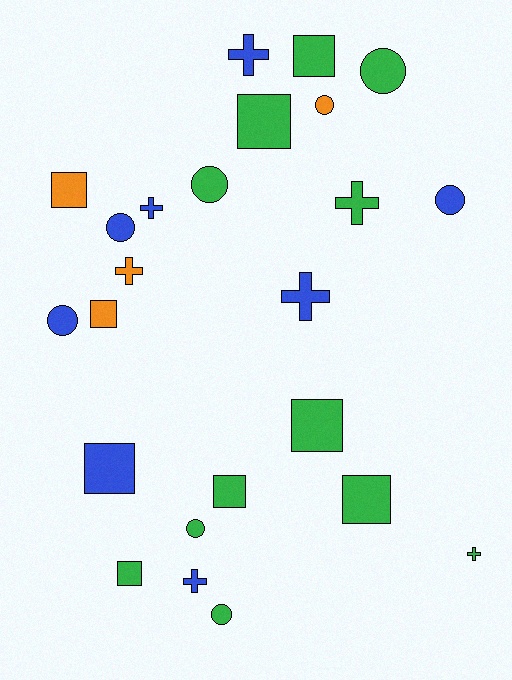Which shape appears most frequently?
Square, with 9 objects.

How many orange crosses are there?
There is 1 orange cross.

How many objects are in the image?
There are 24 objects.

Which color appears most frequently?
Green, with 12 objects.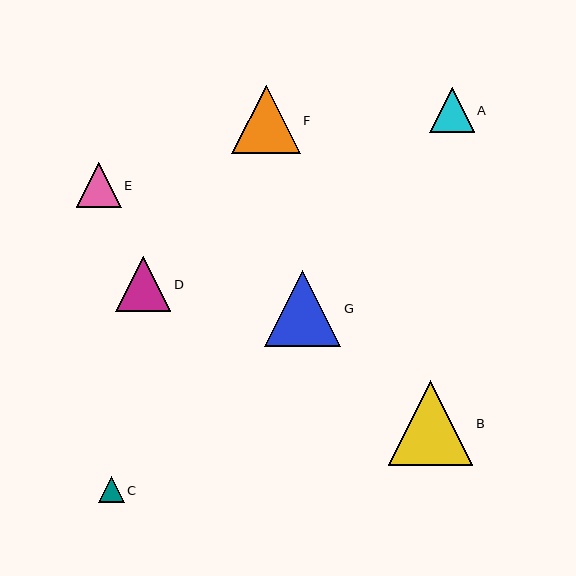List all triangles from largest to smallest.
From largest to smallest: B, G, F, D, E, A, C.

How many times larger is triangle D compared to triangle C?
Triangle D is approximately 2.1 times the size of triangle C.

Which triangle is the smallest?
Triangle C is the smallest with a size of approximately 26 pixels.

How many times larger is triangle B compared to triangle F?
Triangle B is approximately 1.2 times the size of triangle F.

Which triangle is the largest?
Triangle B is the largest with a size of approximately 85 pixels.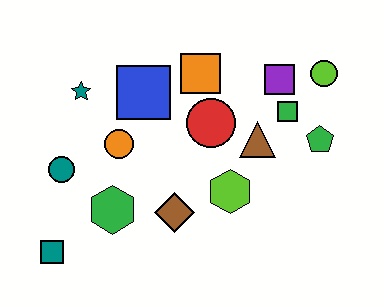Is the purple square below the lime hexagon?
No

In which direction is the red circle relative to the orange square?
The red circle is below the orange square.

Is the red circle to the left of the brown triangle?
Yes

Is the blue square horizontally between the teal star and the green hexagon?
No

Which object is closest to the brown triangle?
The green square is closest to the brown triangle.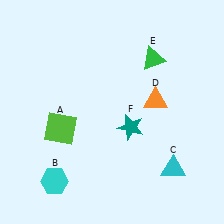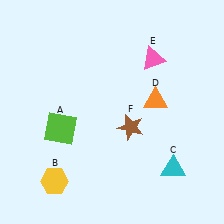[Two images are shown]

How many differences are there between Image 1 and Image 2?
There are 3 differences between the two images.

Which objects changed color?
B changed from cyan to yellow. E changed from green to pink. F changed from teal to brown.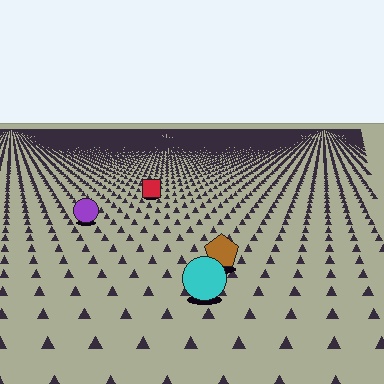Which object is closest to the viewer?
The cyan circle is closest. The texture marks near it are larger and more spread out.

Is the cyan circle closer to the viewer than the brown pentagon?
Yes. The cyan circle is closer — you can tell from the texture gradient: the ground texture is coarser near it.